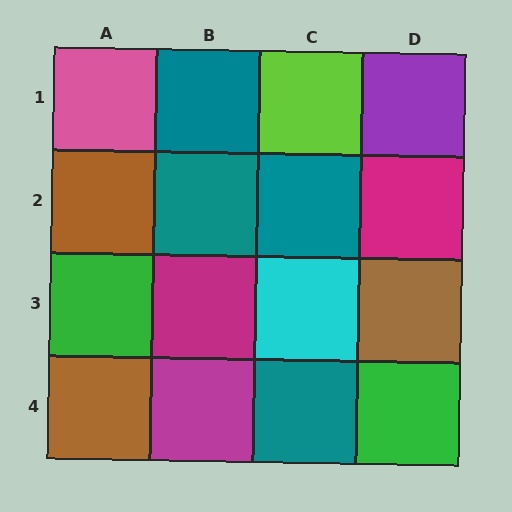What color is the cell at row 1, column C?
Lime.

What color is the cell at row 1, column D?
Purple.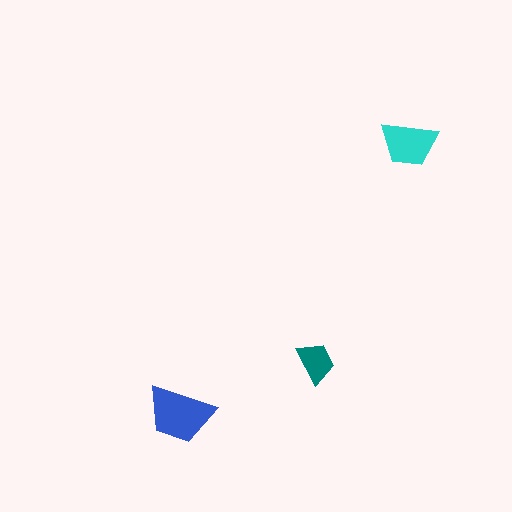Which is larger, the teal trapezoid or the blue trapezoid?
The blue one.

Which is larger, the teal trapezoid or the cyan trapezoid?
The cyan one.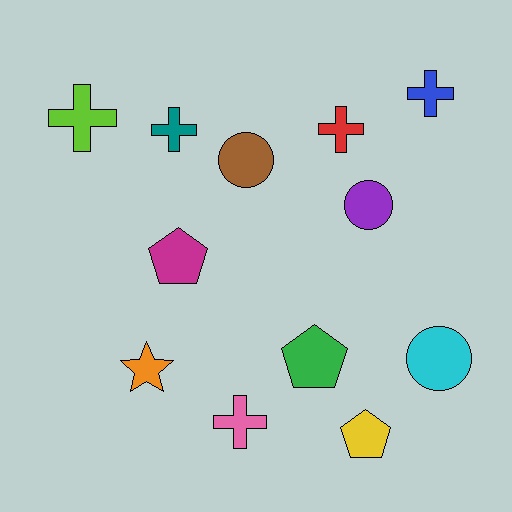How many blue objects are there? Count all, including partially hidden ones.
There is 1 blue object.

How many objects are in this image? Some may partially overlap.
There are 12 objects.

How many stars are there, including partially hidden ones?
There is 1 star.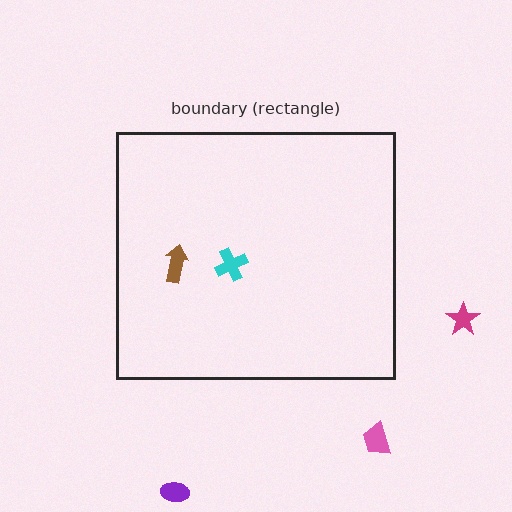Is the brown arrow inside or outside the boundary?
Inside.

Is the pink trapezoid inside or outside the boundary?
Outside.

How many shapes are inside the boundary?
2 inside, 3 outside.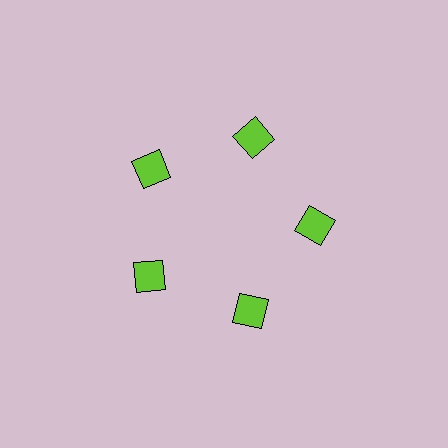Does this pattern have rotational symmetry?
Yes, this pattern has 5-fold rotational symmetry. It looks the same after rotating 72 degrees around the center.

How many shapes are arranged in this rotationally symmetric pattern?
There are 5 shapes, arranged in 5 groups of 1.